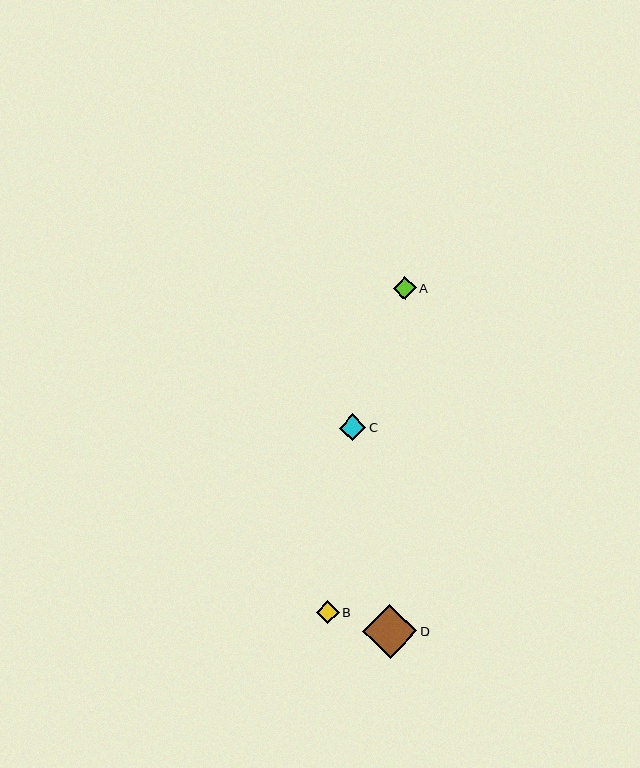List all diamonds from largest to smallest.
From largest to smallest: D, C, A, B.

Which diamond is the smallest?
Diamond B is the smallest with a size of approximately 23 pixels.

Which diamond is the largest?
Diamond D is the largest with a size of approximately 54 pixels.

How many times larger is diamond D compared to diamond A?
Diamond D is approximately 2.4 times the size of diamond A.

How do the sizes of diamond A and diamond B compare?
Diamond A and diamond B are approximately the same size.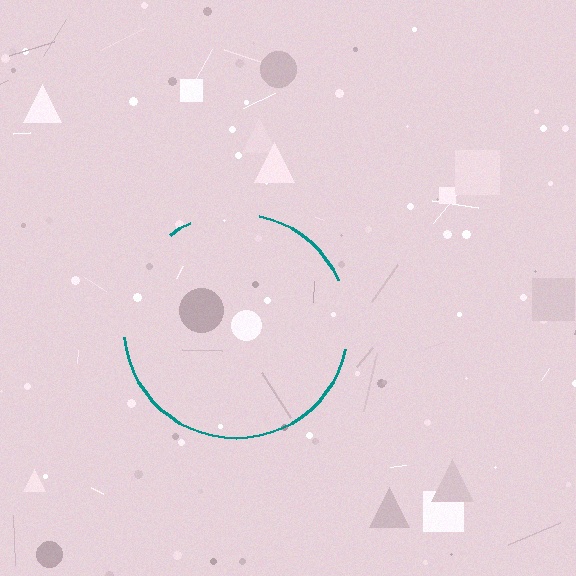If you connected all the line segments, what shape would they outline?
They would outline a circle.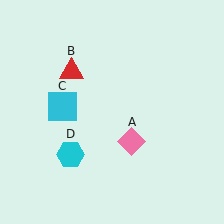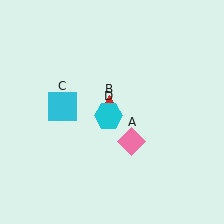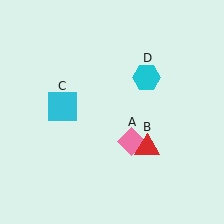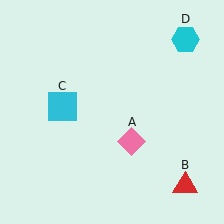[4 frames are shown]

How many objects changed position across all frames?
2 objects changed position: red triangle (object B), cyan hexagon (object D).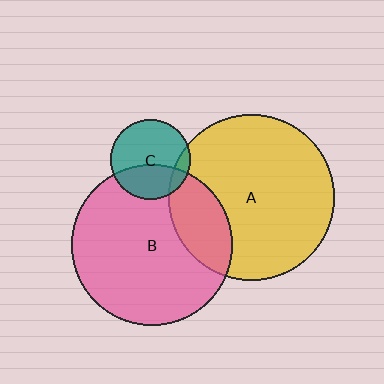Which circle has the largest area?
Circle A (yellow).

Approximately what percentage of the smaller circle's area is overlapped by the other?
Approximately 35%.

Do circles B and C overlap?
Yes.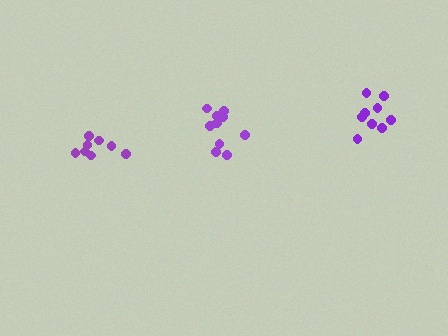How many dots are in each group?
Group 1: 8 dots, Group 2: 10 dots, Group 3: 9 dots (27 total).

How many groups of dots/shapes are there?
There are 3 groups.